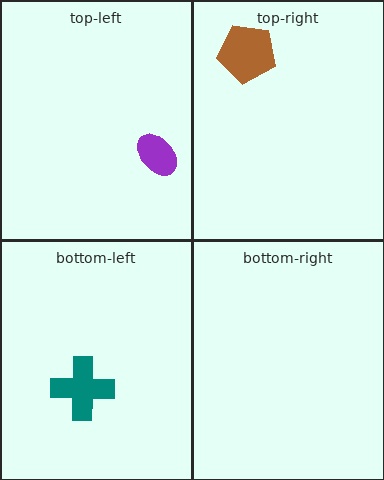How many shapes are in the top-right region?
1.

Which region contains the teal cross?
The bottom-left region.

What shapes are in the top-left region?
The purple ellipse.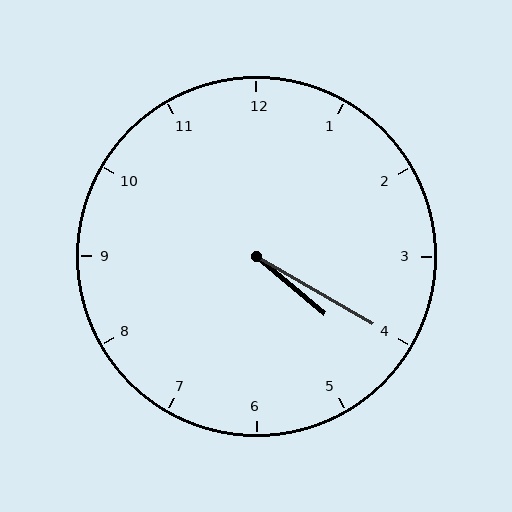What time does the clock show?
4:20.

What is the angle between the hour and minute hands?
Approximately 10 degrees.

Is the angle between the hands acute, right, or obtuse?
It is acute.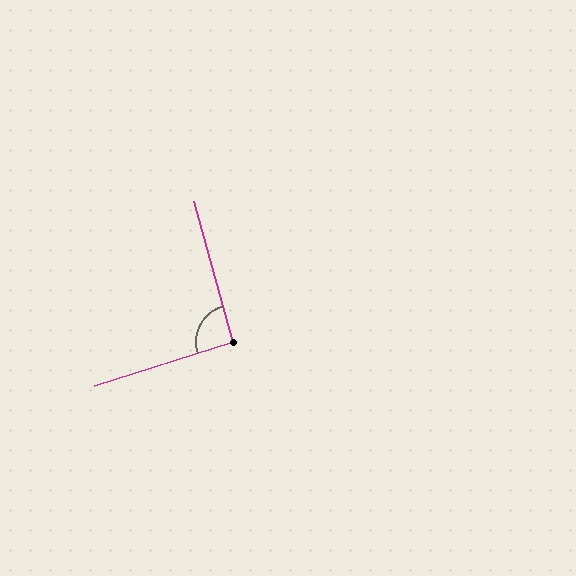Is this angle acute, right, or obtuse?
It is approximately a right angle.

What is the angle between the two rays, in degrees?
Approximately 92 degrees.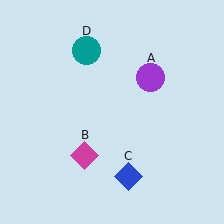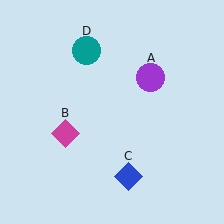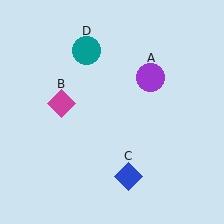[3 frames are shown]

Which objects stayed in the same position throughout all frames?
Purple circle (object A) and blue diamond (object C) and teal circle (object D) remained stationary.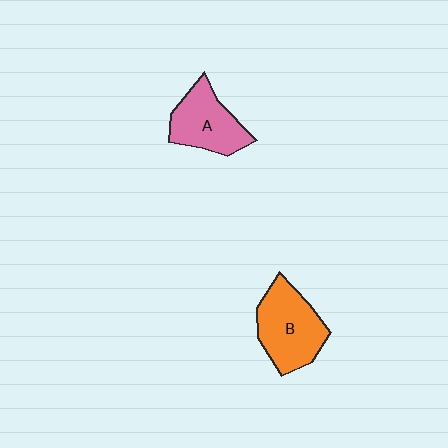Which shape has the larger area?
Shape B (orange).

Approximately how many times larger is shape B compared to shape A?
Approximately 1.2 times.